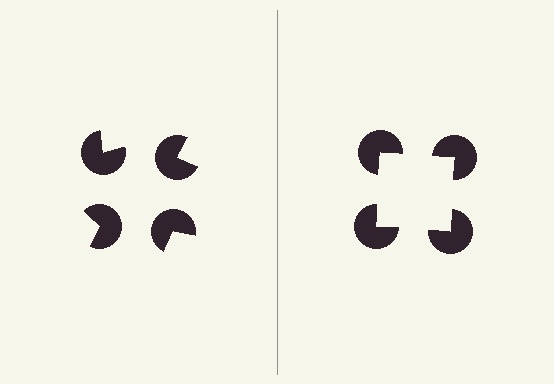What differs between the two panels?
The pac-man discs are positioned identically on both sides; only the wedge orientations differ. On the right they align to a square; on the left they are misaligned.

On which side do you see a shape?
An illusory square appears on the right side. On the left side the wedge cuts are rotated, so no coherent shape forms.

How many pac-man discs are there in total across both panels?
8 — 4 on each side.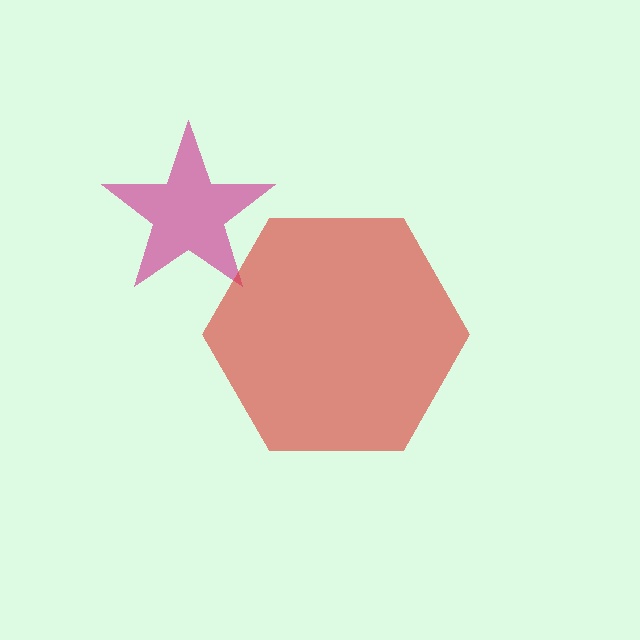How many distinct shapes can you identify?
There are 2 distinct shapes: a magenta star, a red hexagon.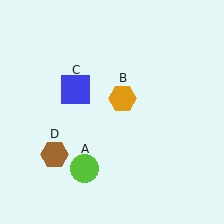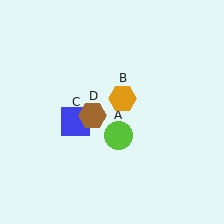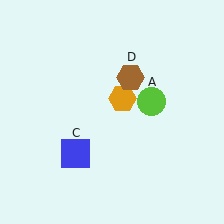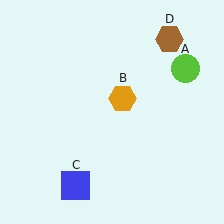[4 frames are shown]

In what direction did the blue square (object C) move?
The blue square (object C) moved down.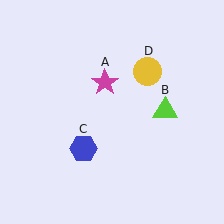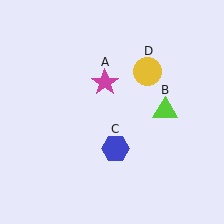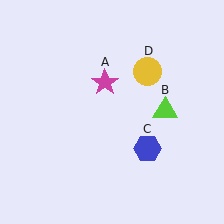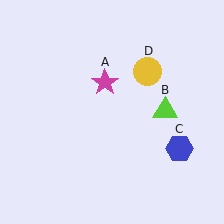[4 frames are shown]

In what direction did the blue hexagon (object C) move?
The blue hexagon (object C) moved right.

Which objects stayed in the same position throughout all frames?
Magenta star (object A) and lime triangle (object B) and yellow circle (object D) remained stationary.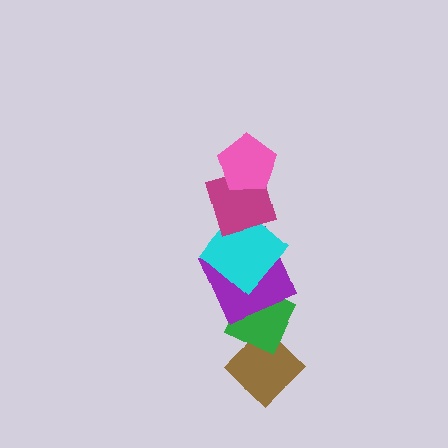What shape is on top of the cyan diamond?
The magenta square is on top of the cyan diamond.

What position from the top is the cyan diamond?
The cyan diamond is 3rd from the top.